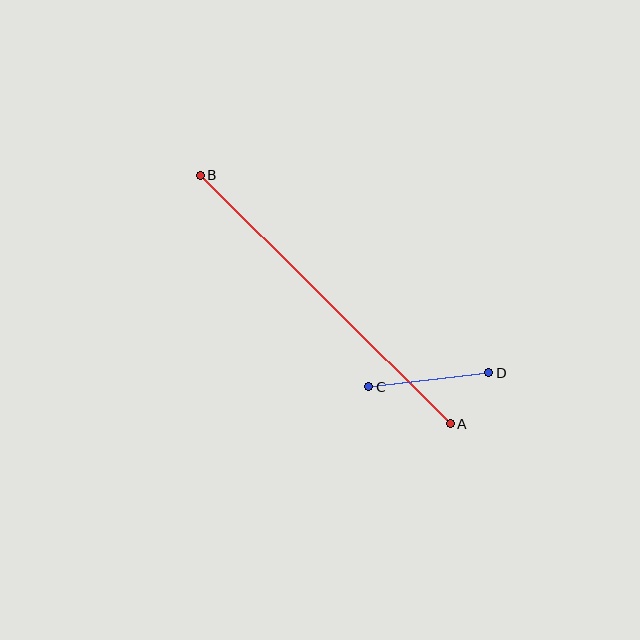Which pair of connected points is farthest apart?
Points A and B are farthest apart.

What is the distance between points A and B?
The distance is approximately 352 pixels.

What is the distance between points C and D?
The distance is approximately 121 pixels.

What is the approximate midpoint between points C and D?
The midpoint is at approximately (429, 380) pixels.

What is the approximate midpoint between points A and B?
The midpoint is at approximately (325, 299) pixels.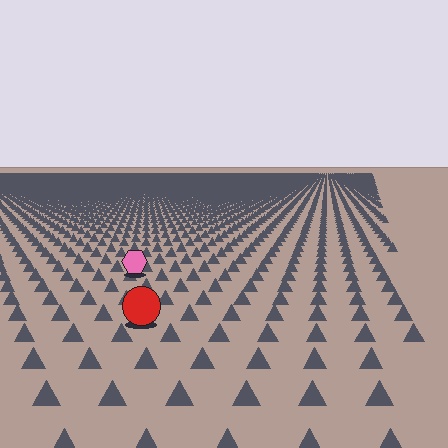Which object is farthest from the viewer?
The pink hexagon is farthest from the viewer. It appears smaller and the ground texture around it is denser.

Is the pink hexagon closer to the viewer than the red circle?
No. The red circle is closer — you can tell from the texture gradient: the ground texture is coarser near it.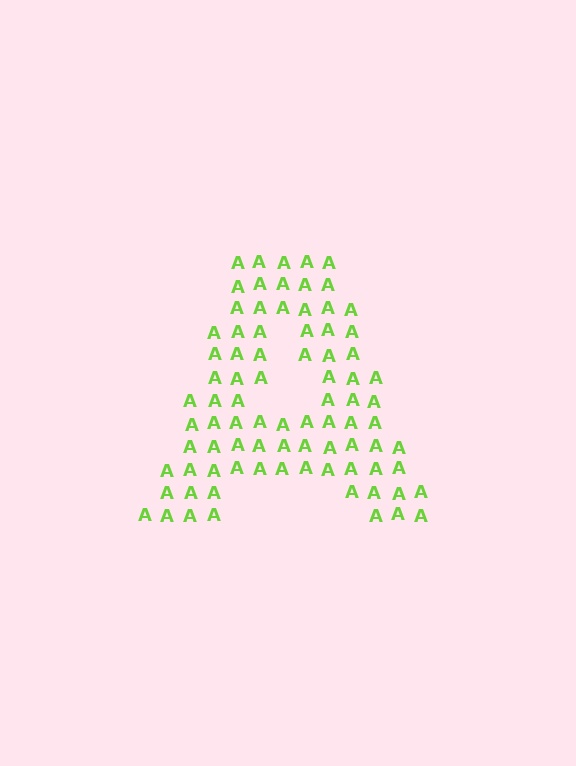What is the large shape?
The large shape is the letter A.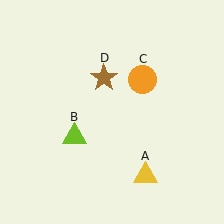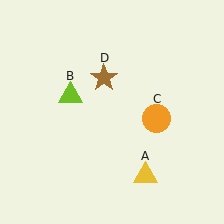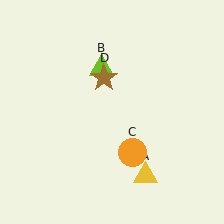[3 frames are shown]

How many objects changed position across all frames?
2 objects changed position: lime triangle (object B), orange circle (object C).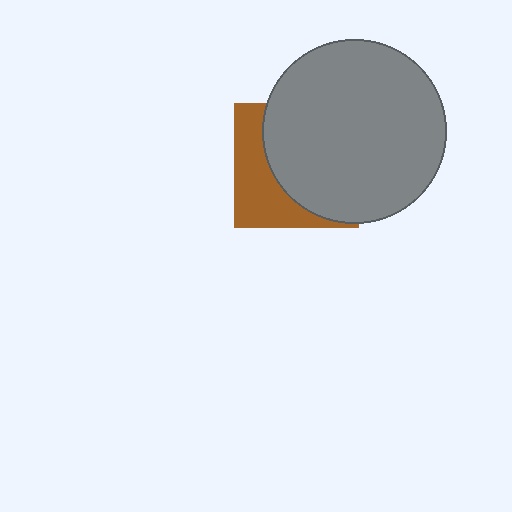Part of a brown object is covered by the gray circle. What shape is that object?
It is a square.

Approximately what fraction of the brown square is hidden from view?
Roughly 63% of the brown square is hidden behind the gray circle.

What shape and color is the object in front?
The object in front is a gray circle.